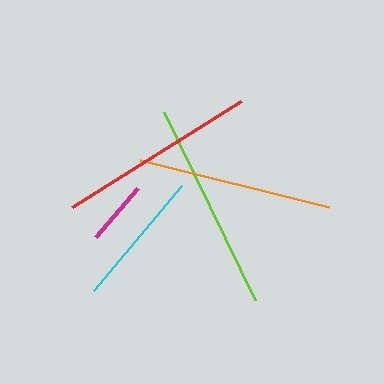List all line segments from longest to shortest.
From longest to shortest: lime, red, orange, cyan, magenta.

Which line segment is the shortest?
The magenta line is the shortest at approximately 65 pixels.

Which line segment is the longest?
The lime line is the longest at approximately 209 pixels.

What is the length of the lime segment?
The lime segment is approximately 209 pixels long.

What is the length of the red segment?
The red segment is approximately 199 pixels long.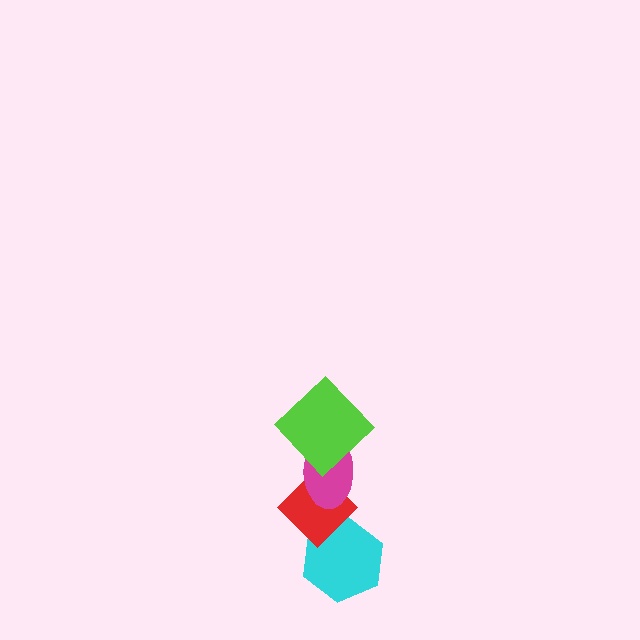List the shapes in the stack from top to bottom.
From top to bottom: the lime diamond, the magenta ellipse, the red diamond, the cyan hexagon.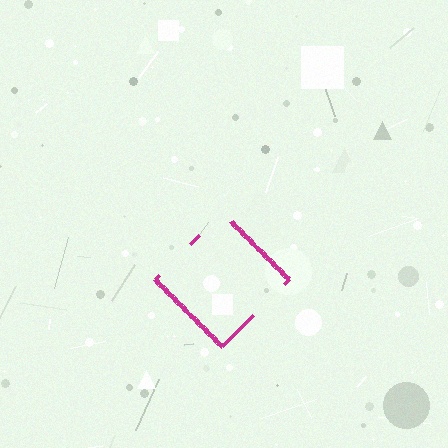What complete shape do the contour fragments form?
The contour fragments form a diamond.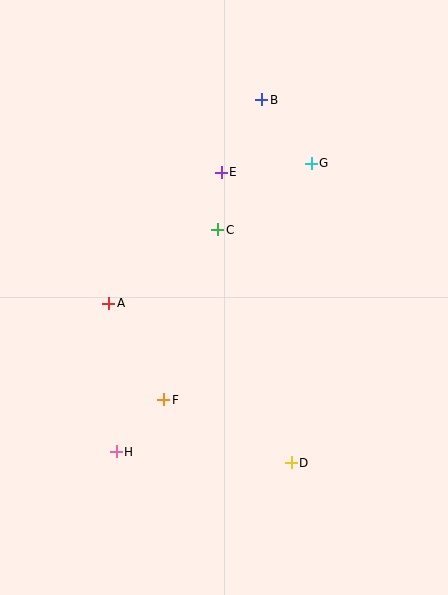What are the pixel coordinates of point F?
Point F is at (164, 400).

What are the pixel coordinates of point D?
Point D is at (291, 463).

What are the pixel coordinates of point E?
Point E is at (221, 172).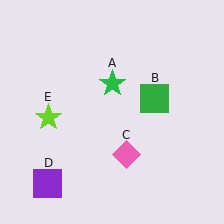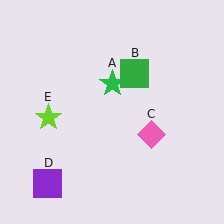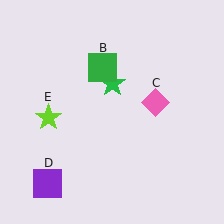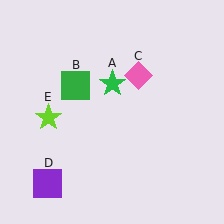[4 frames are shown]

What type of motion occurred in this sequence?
The green square (object B), pink diamond (object C) rotated counterclockwise around the center of the scene.